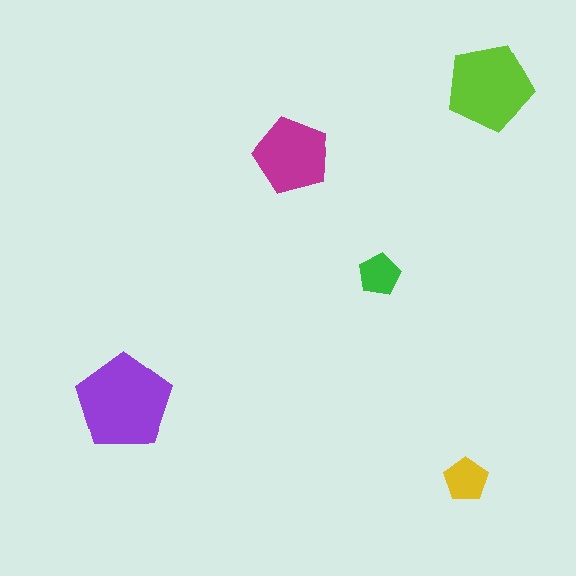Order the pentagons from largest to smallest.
the purple one, the lime one, the magenta one, the yellow one, the green one.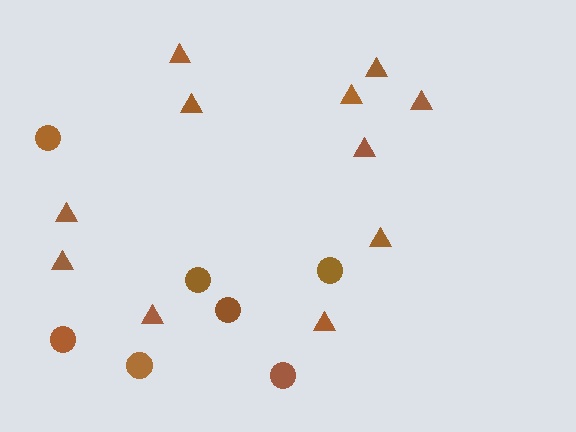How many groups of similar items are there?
There are 2 groups: one group of triangles (11) and one group of circles (7).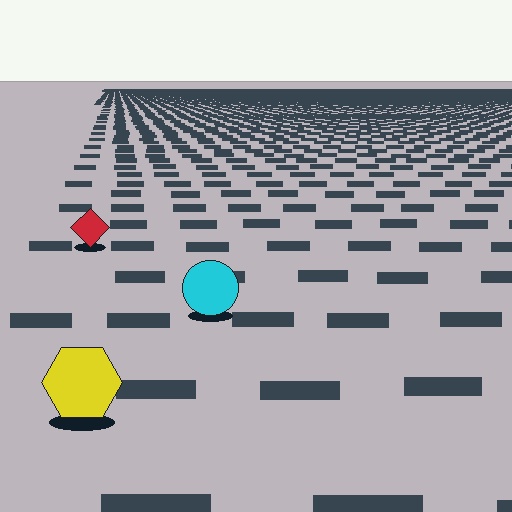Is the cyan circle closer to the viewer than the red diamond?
Yes. The cyan circle is closer — you can tell from the texture gradient: the ground texture is coarser near it.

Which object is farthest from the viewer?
The red diamond is farthest from the viewer. It appears smaller and the ground texture around it is denser.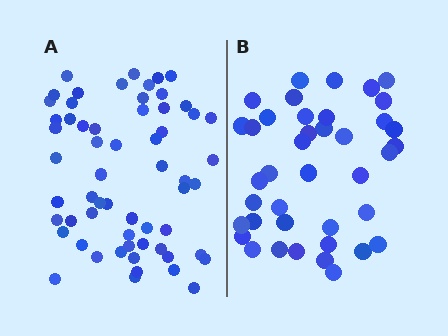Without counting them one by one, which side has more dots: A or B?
Region A (the left region) has more dots.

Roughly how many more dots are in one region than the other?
Region A has approximately 20 more dots than region B.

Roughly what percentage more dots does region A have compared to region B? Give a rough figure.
About 50% more.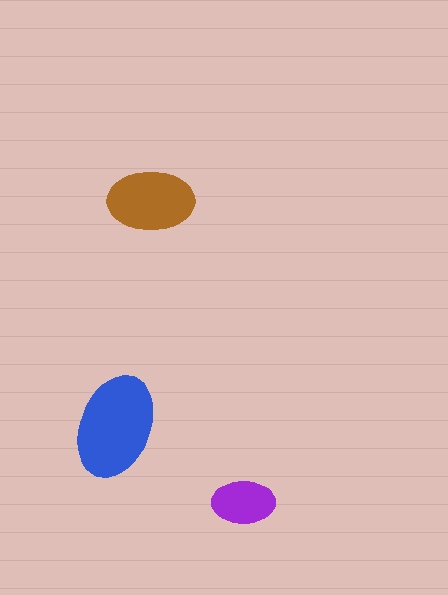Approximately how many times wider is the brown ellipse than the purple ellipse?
About 1.5 times wider.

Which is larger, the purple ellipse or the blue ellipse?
The blue one.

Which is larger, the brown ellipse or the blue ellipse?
The blue one.